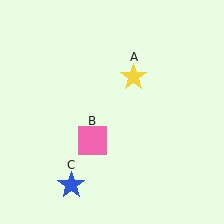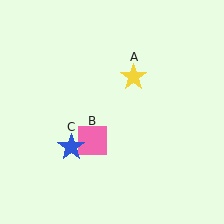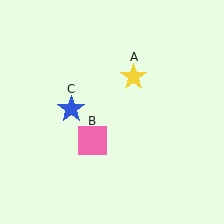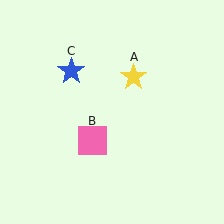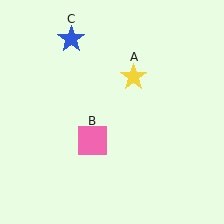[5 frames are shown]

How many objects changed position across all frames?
1 object changed position: blue star (object C).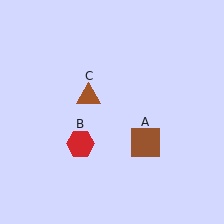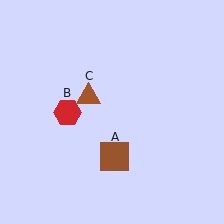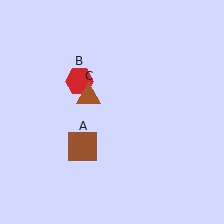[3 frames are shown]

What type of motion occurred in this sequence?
The brown square (object A), red hexagon (object B) rotated clockwise around the center of the scene.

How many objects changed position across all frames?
2 objects changed position: brown square (object A), red hexagon (object B).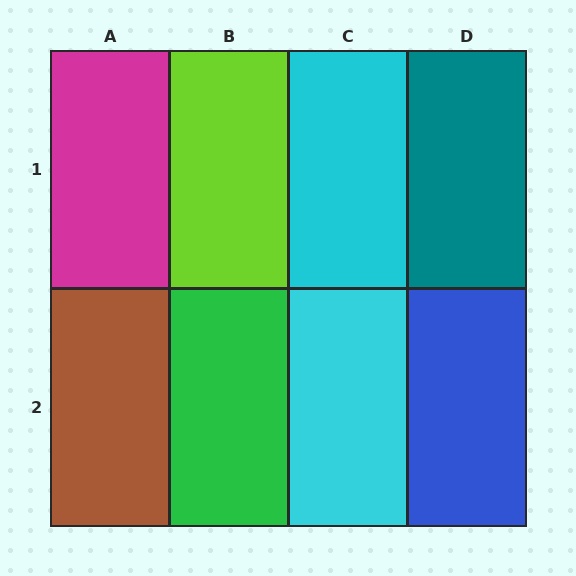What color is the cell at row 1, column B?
Lime.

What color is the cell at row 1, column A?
Magenta.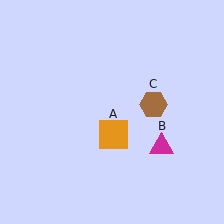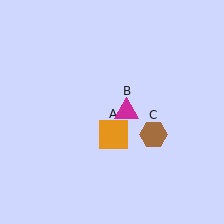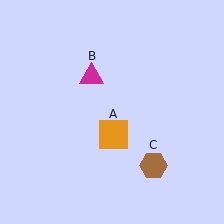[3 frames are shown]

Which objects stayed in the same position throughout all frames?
Orange square (object A) remained stationary.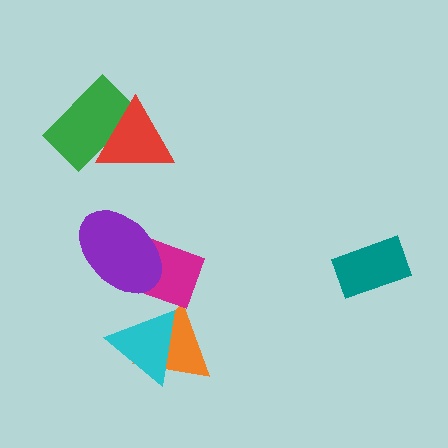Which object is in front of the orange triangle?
The cyan triangle is in front of the orange triangle.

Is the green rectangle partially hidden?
Yes, it is partially covered by another shape.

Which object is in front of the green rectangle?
The red triangle is in front of the green rectangle.